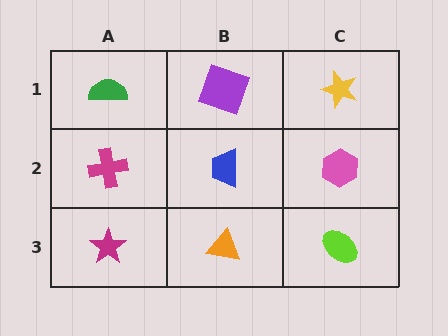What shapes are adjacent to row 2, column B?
A purple square (row 1, column B), an orange triangle (row 3, column B), a magenta cross (row 2, column A), a pink hexagon (row 2, column C).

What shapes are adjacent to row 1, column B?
A blue trapezoid (row 2, column B), a green semicircle (row 1, column A), a yellow star (row 1, column C).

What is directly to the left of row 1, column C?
A purple square.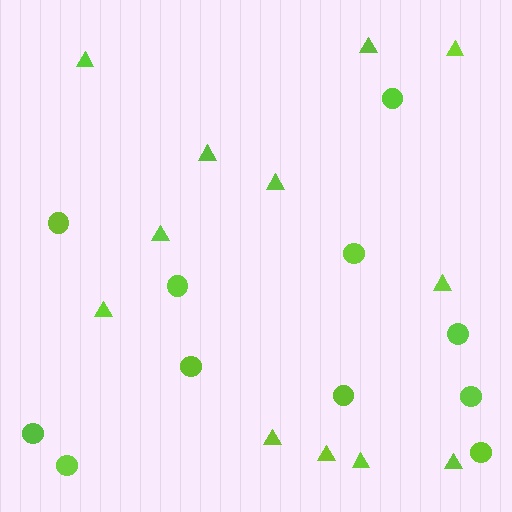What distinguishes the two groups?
There are 2 groups: one group of circles (11) and one group of triangles (12).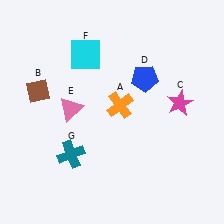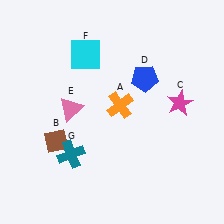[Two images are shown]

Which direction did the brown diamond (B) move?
The brown diamond (B) moved down.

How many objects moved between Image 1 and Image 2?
1 object moved between the two images.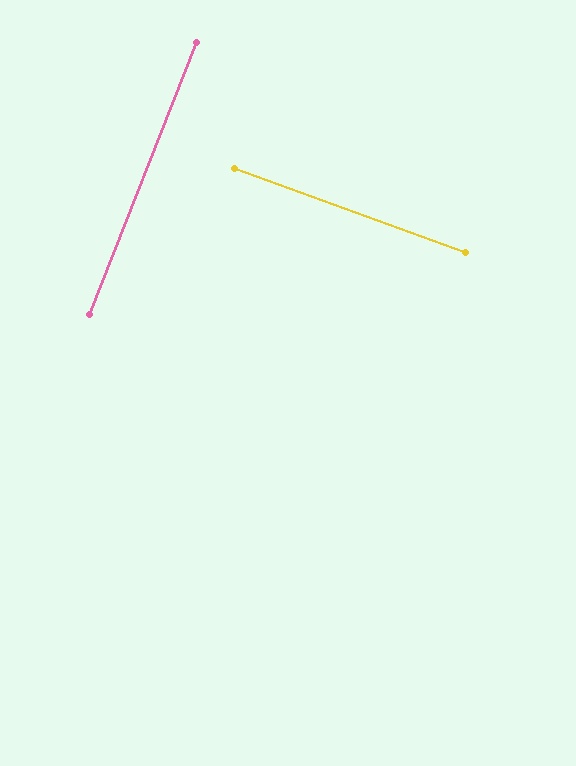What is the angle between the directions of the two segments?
Approximately 89 degrees.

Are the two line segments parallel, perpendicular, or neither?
Perpendicular — they meet at approximately 89°.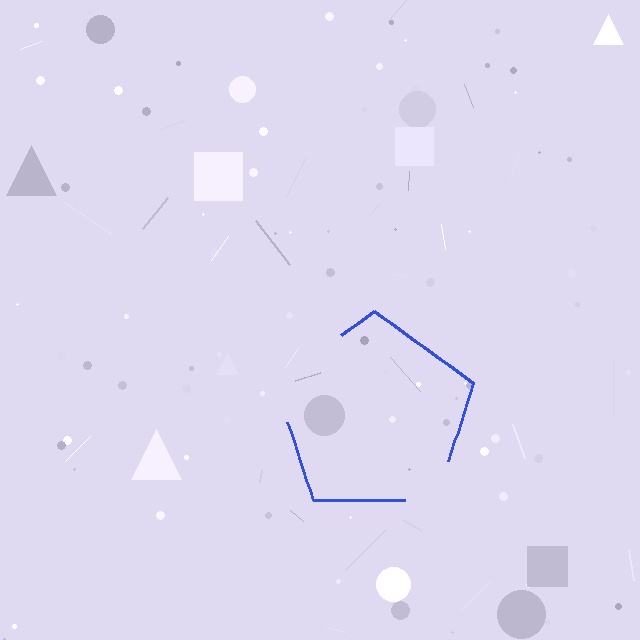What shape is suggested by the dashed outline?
The dashed outline suggests a pentagon.